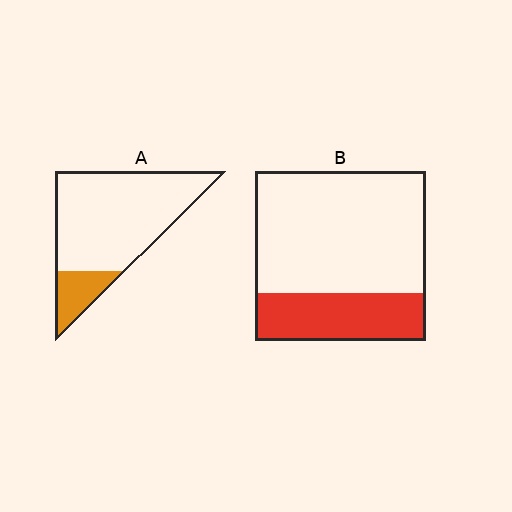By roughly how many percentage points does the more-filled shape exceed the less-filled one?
By roughly 10 percentage points (B over A).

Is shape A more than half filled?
No.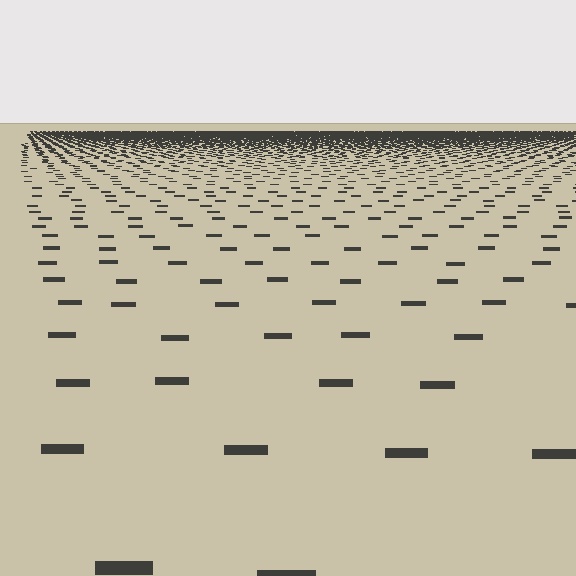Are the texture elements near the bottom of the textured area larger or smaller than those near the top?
Larger. Near the bottom, elements are closer to the viewer and appear at a bigger on-screen size.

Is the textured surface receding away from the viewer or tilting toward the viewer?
The surface is receding away from the viewer. Texture elements get smaller and denser toward the top.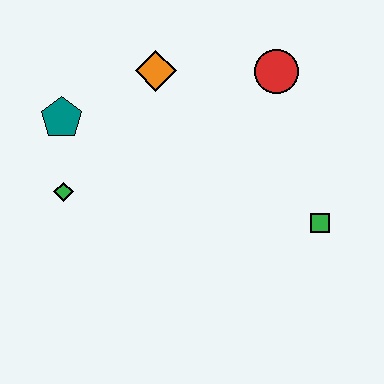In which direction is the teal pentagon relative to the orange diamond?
The teal pentagon is to the left of the orange diamond.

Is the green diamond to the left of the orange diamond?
Yes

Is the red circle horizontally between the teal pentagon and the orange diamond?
No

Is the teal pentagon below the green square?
No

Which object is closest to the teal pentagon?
The green diamond is closest to the teal pentagon.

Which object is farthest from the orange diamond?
The green square is farthest from the orange diamond.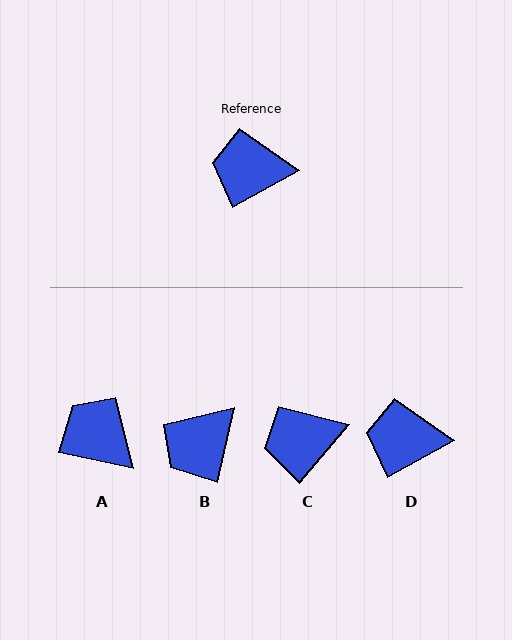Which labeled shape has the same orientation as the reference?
D.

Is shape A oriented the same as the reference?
No, it is off by about 41 degrees.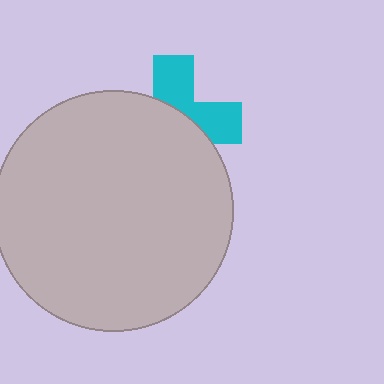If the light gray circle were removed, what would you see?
You would see the complete cyan cross.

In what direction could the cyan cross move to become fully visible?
The cyan cross could move up. That would shift it out from behind the light gray circle entirely.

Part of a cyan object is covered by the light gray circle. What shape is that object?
It is a cross.